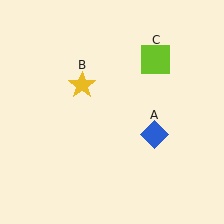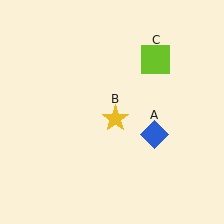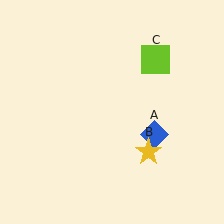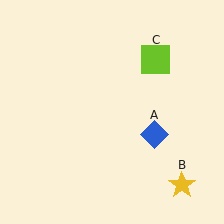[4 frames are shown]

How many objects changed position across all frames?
1 object changed position: yellow star (object B).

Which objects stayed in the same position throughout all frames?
Blue diamond (object A) and lime square (object C) remained stationary.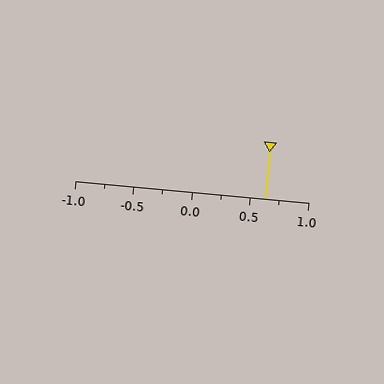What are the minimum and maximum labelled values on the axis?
The axis runs from -1.0 to 1.0.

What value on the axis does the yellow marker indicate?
The marker indicates approximately 0.62.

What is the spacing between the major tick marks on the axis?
The major ticks are spaced 0.5 apart.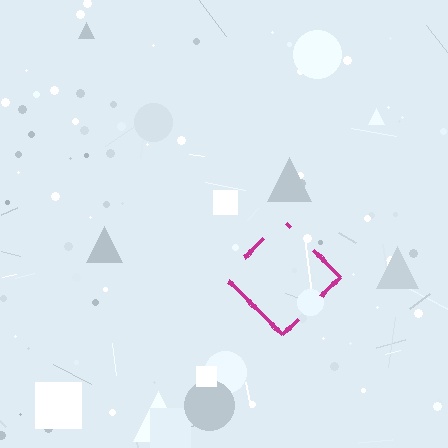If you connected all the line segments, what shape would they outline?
They would outline a diamond.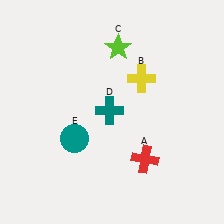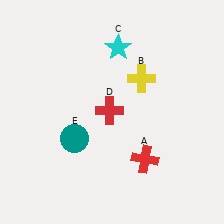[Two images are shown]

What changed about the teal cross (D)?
In Image 1, D is teal. In Image 2, it changed to red.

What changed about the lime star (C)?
In Image 1, C is lime. In Image 2, it changed to cyan.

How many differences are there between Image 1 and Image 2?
There are 2 differences between the two images.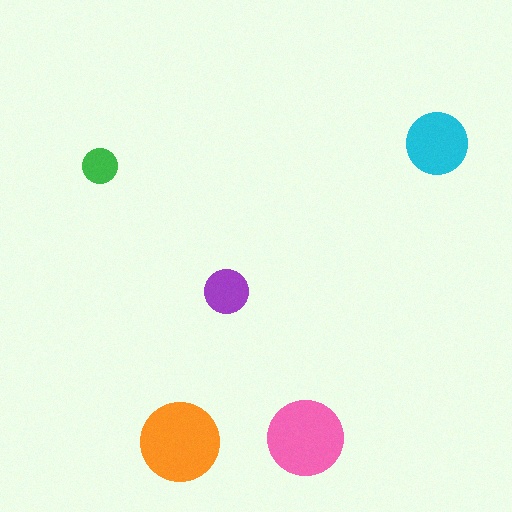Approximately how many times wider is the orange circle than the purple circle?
About 2 times wider.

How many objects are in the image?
There are 5 objects in the image.